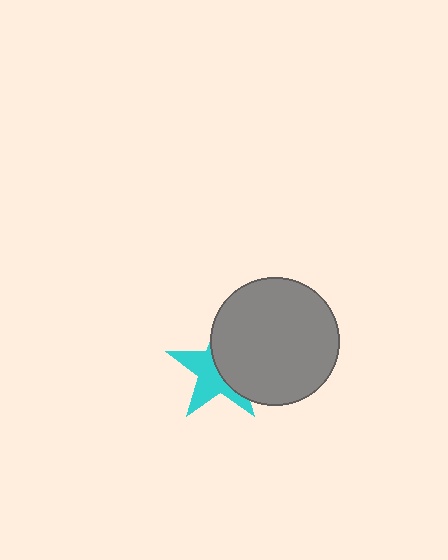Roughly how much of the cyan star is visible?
About half of it is visible (roughly 50%).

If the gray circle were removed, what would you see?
You would see the complete cyan star.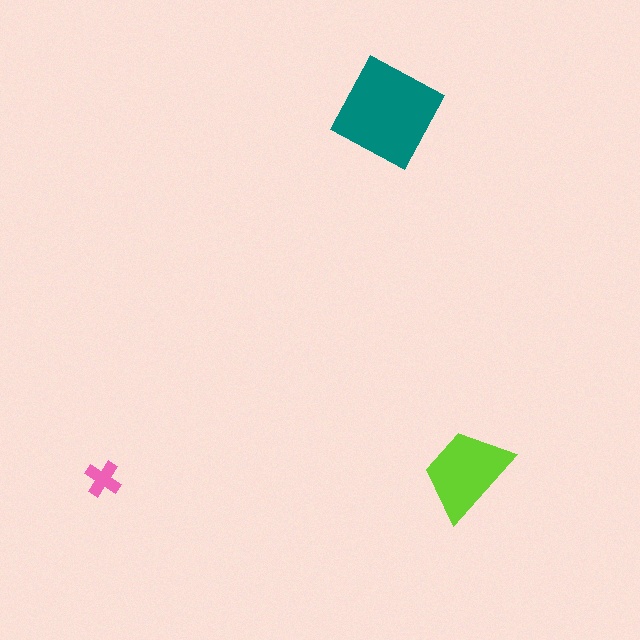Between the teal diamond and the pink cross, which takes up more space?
The teal diamond.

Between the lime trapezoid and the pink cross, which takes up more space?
The lime trapezoid.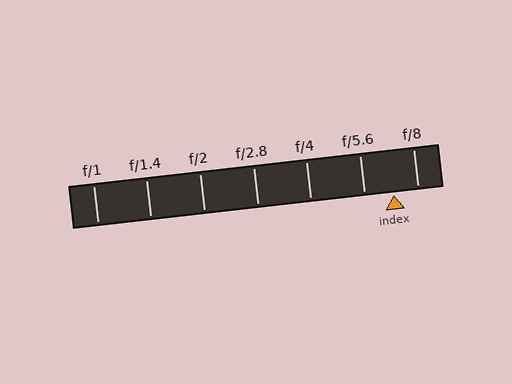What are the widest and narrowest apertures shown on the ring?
The widest aperture shown is f/1 and the narrowest is f/8.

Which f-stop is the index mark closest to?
The index mark is closest to f/8.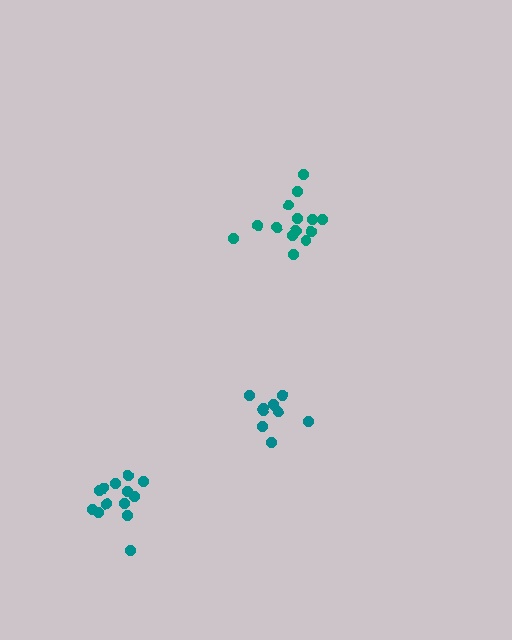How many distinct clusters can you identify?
There are 3 distinct clusters.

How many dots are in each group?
Group 1: 13 dots, Group 2: 14 dots, Group 3: 9 dots (36 total).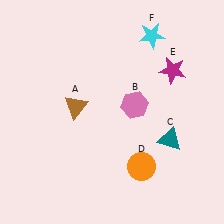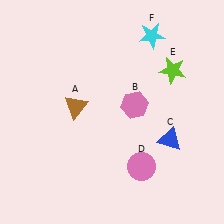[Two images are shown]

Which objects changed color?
C changed from teal to blue. D changed from orange to pink. E changed from magenta to lime.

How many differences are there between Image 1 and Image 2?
There are 3 differences between the two images.